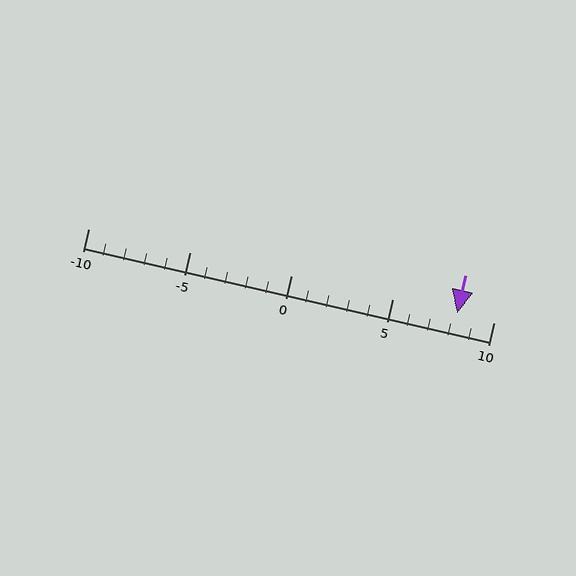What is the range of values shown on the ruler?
The ruler shows values from -10 to 10.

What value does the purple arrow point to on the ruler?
The purple arrow points to approximately 8.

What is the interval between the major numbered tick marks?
The major tick marks are spaced 5 units apart.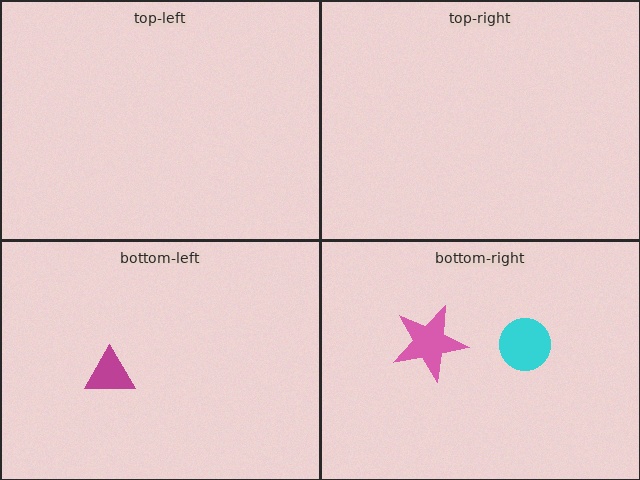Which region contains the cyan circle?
The bottom-right region.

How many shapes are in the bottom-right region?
2.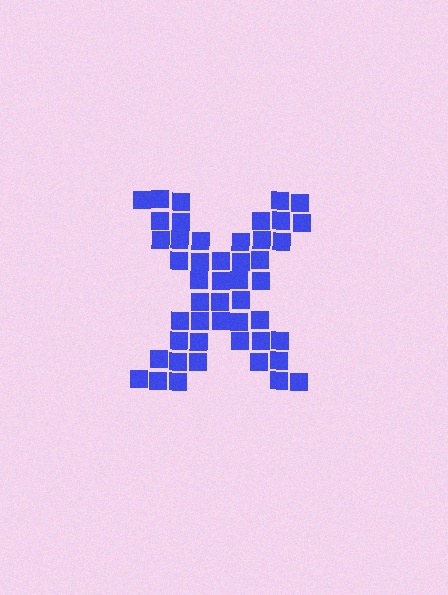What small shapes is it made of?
It is made of small squares.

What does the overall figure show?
The overall figure shows the letter X.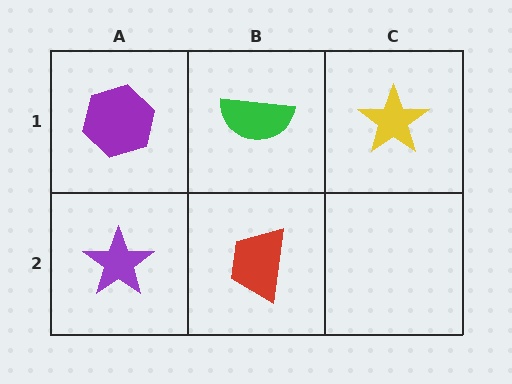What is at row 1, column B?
A green semicircle.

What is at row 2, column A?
A purple star.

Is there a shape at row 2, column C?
No, that cell is empty.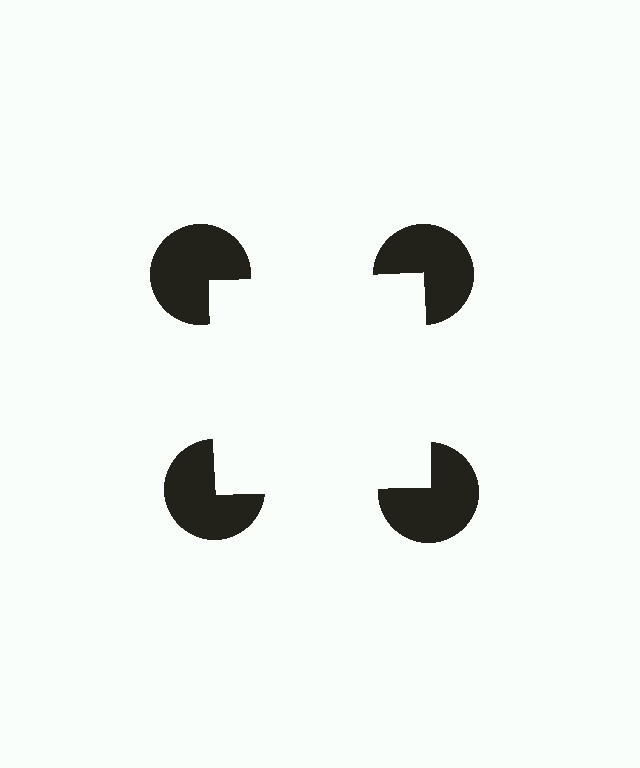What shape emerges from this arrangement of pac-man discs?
An illusory square — its edges are inferred from the aligned wedge cuts in the pac-man discs, not physically drawn.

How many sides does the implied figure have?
4 sides.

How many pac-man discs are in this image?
There are 4 — one at each vertex of the illusory square.